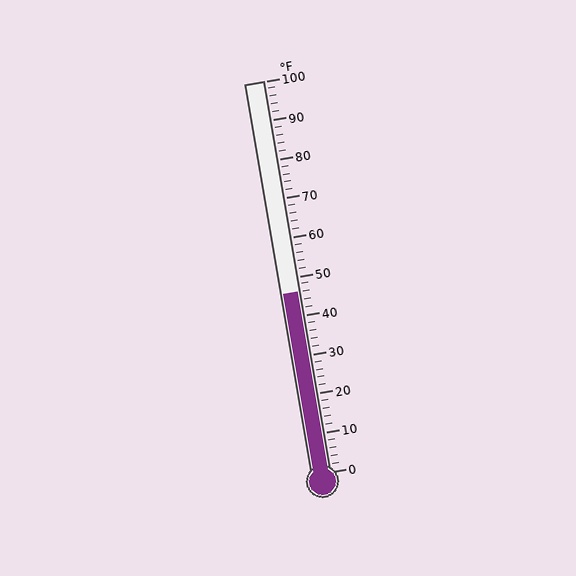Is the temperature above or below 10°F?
The temperature is above 10°F.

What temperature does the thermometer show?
The thermometer shows approximately 46°F.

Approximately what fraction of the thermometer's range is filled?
The thermometer is filled to approximately 45% of its range.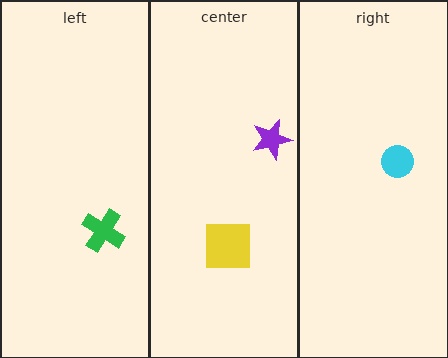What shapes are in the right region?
The cyan circle.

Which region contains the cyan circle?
The right region.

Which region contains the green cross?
The left region.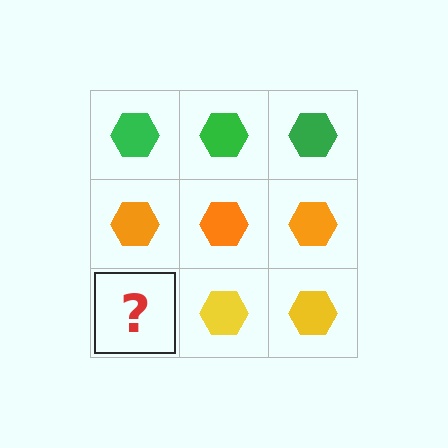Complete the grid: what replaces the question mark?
The question mark should be replaced with a yellow hexagon.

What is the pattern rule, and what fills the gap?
The rule is that each row has a consistent color. The gap should be filled with a yellow hexagon.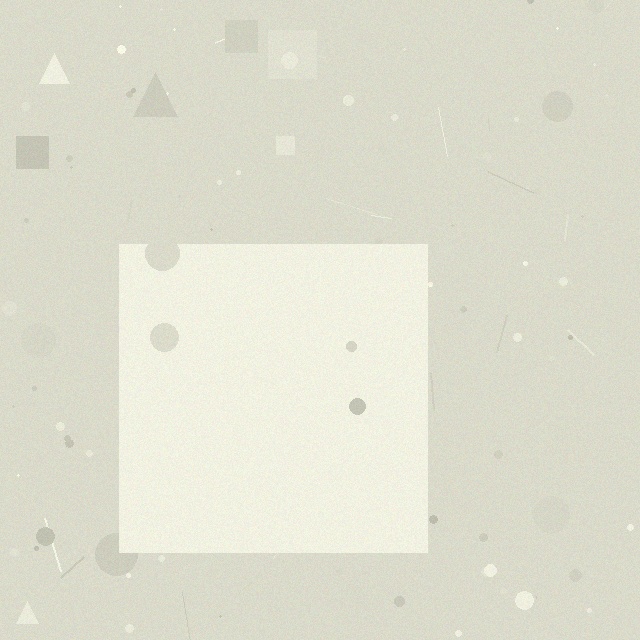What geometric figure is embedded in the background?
A square is embedded in the background.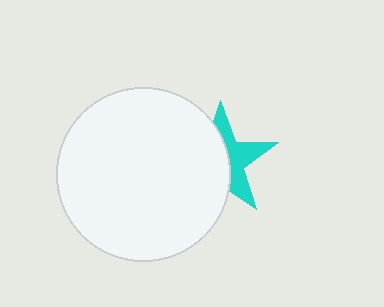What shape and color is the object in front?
The object in front is a white circle.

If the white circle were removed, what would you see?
You would see the complete cyan star.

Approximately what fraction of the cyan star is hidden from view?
Roughly 57% of the cyan star is hidden behind the white circle.